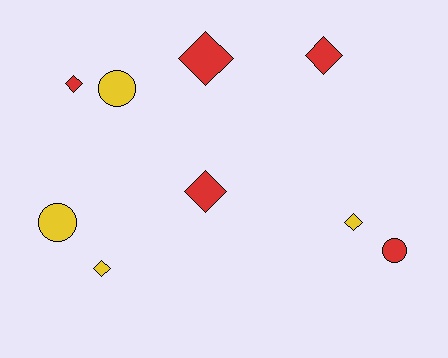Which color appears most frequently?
Red, with 5 objects.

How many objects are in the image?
There are 9 objects.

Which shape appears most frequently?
Diamond, with 6 objects.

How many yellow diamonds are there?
There are 2 yellow diamonds.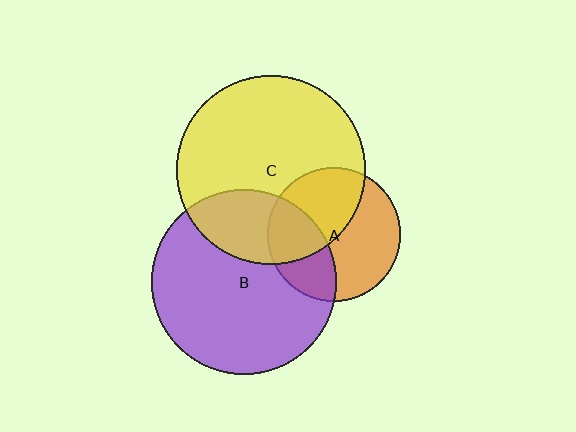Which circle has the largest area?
Circle C (yellow).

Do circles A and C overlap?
Yes.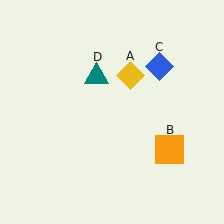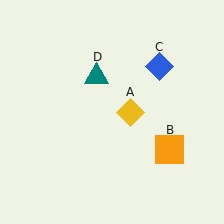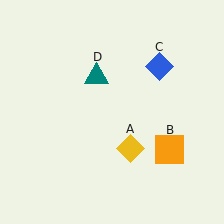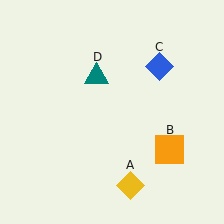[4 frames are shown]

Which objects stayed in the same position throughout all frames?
Orange square (object B) and blue diamond (object C) and teal triangle (object D) remained stationary.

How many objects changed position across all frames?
1 object changed position: yellow diamond (object A).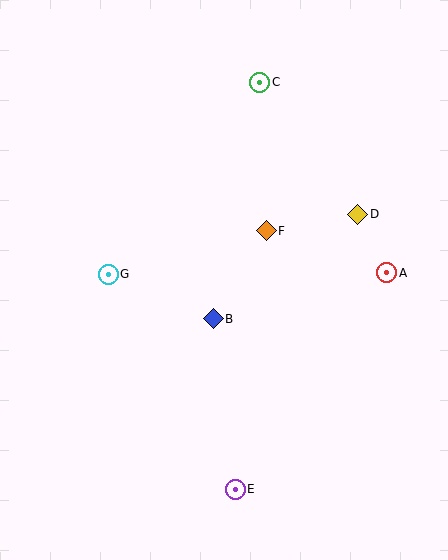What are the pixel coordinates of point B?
Point B is at (213, 319).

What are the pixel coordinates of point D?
Point D is at (358, 214).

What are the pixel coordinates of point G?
Point G is at (108, 274).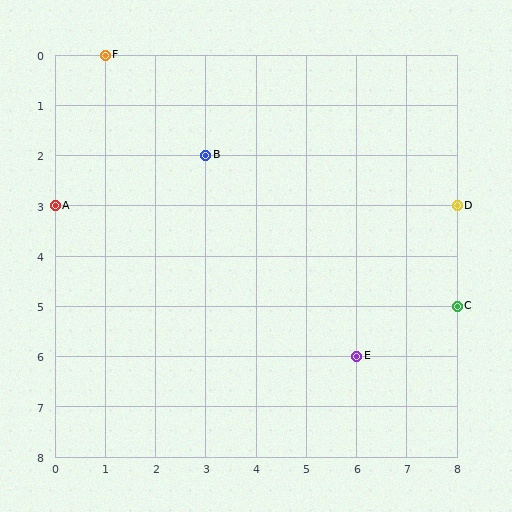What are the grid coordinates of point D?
Point D is at grid coordinates (8, 3).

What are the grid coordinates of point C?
Point C is at grid coordinates (8, 5).